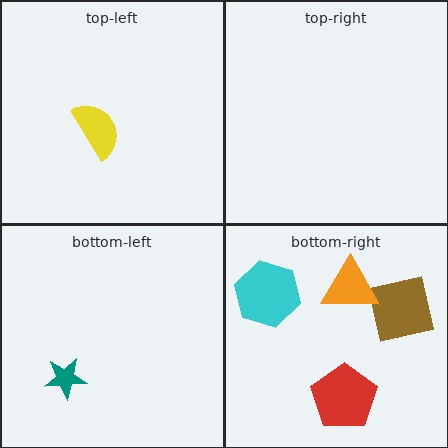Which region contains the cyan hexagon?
The bottom-right region.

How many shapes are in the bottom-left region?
1.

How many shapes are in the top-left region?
1.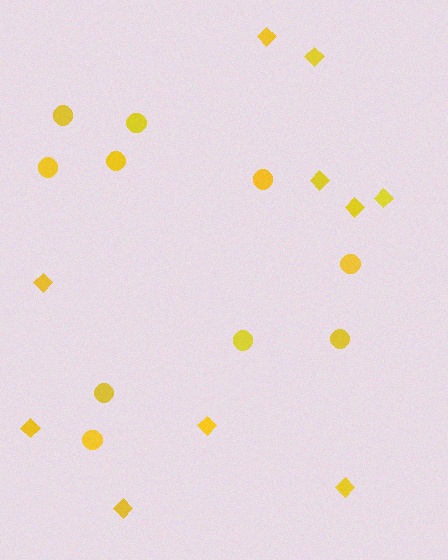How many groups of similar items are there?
There are 2 groups: one group of diamonds (10) and one group of circles (10).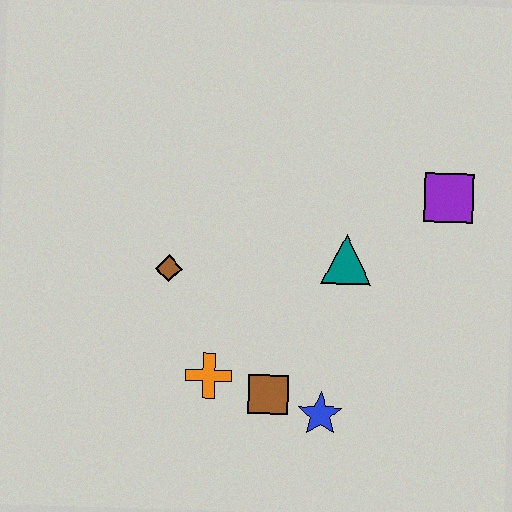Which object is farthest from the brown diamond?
The purple square is farthest from the brown diamond.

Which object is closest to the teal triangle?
The purple square is closest to the teal triangle.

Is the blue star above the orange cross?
No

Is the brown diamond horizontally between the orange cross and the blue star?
No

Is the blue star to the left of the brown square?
No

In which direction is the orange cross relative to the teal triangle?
The orange cross is to the left of the teal triangle.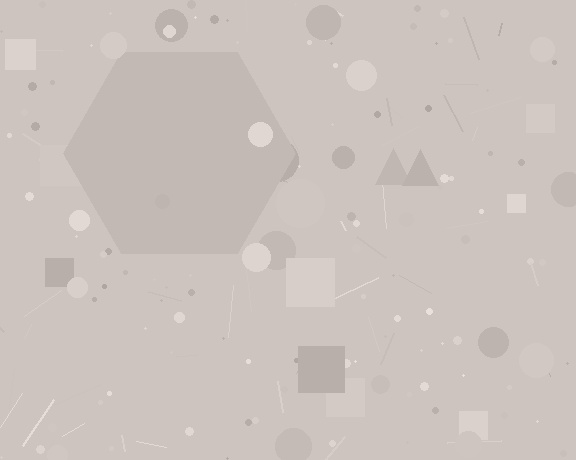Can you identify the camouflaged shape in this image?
The camouflaged shape is a hexagon.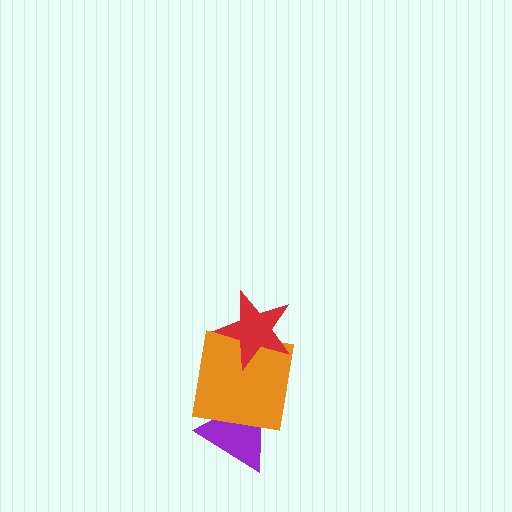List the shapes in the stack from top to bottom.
From top to bottom: the red star, the orange square, the purple triangle.